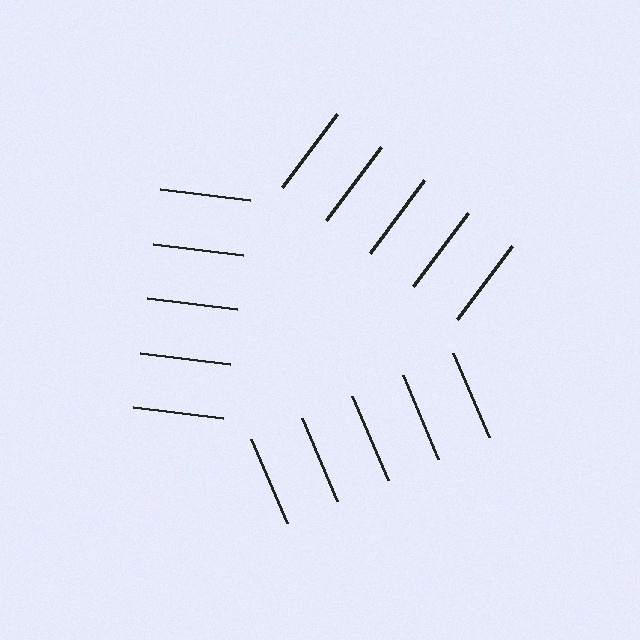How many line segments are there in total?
15 — 5 along each of the 3 edges.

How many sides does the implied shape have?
3 sides — the line-ends trace a triangle.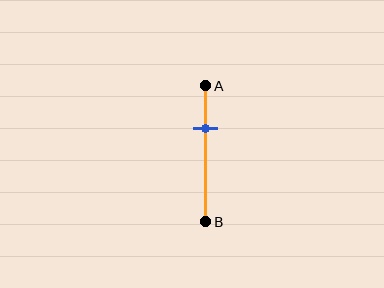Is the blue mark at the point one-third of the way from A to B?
Yes, the mark is approximately at the one-third point.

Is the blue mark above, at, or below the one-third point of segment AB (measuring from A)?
The blue mark is approximately at the one-third point of segment AB.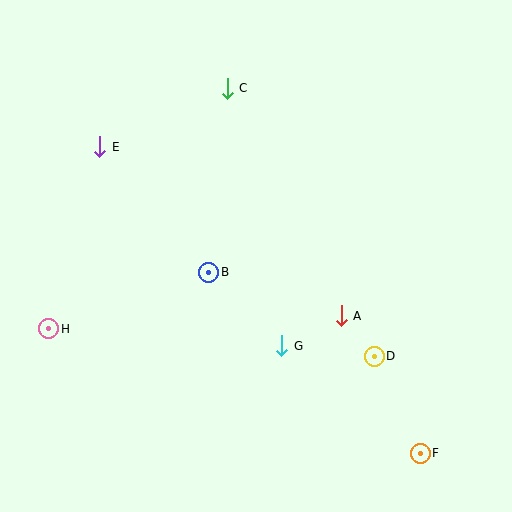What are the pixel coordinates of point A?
Point A is at (341, 316).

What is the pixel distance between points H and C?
The distance between H and C is 300 pixels.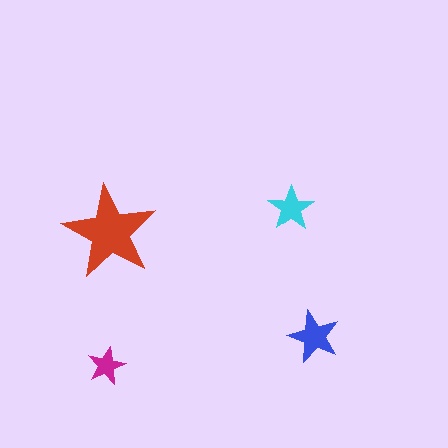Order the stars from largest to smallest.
the red one, the blue one, the cyan one, the magenta one.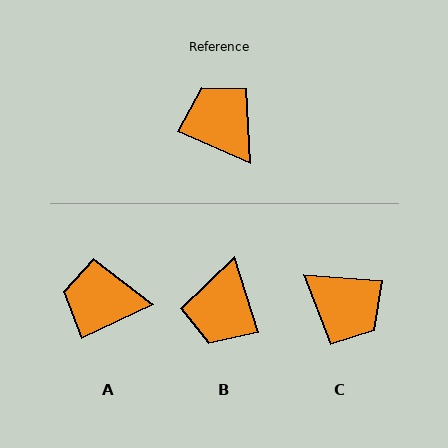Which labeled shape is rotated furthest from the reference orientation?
C, about 161 degrees away.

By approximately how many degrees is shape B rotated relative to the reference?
Approximately 131 degrees counter-clockwise.